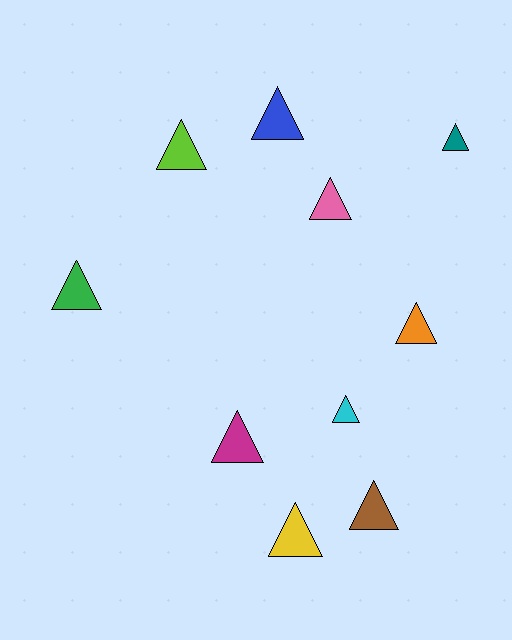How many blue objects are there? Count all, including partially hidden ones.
There is 1 blue object.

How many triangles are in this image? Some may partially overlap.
There are 10 triangles.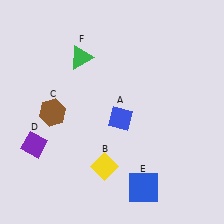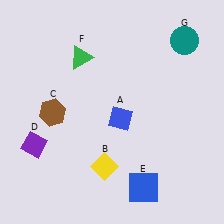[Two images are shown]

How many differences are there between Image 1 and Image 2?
There is 1 difference between the two images.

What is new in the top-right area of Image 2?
A teal circle (G) was added in the top-right area of Image 2.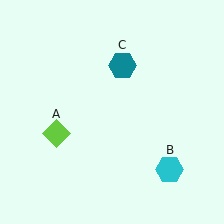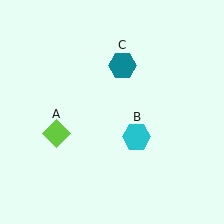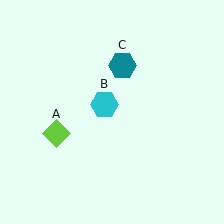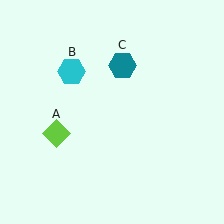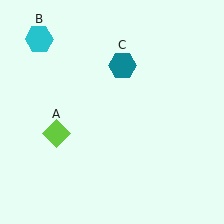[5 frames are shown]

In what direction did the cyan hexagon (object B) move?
The cyan hexagon (object B) moved up and to the left.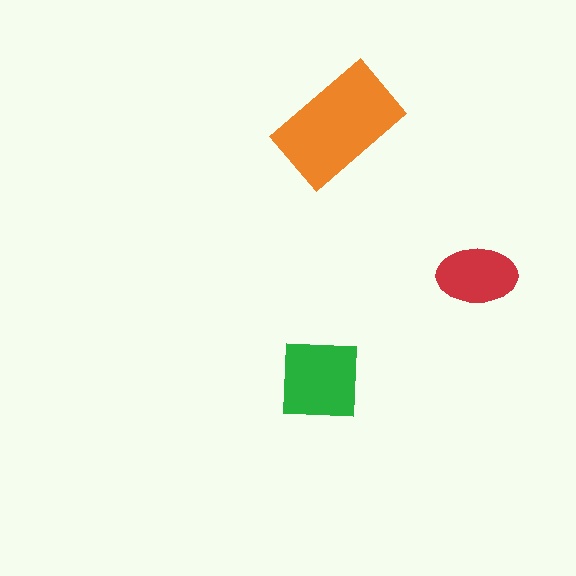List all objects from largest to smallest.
The orange rectangle, the green square, the red ellipse.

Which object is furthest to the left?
The green square is leftmost.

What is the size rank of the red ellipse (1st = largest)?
3rd.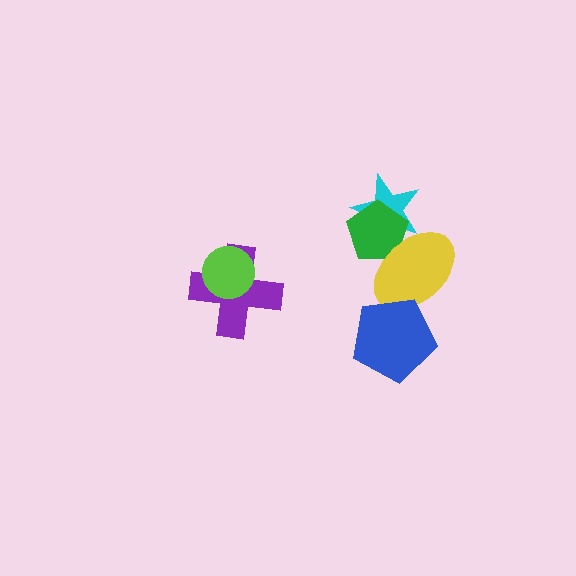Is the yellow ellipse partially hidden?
Yes, it is partially covered by another shape.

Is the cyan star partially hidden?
Yes, it is partially covered by another shape.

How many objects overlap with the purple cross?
1 object overlaps with the purple cross.